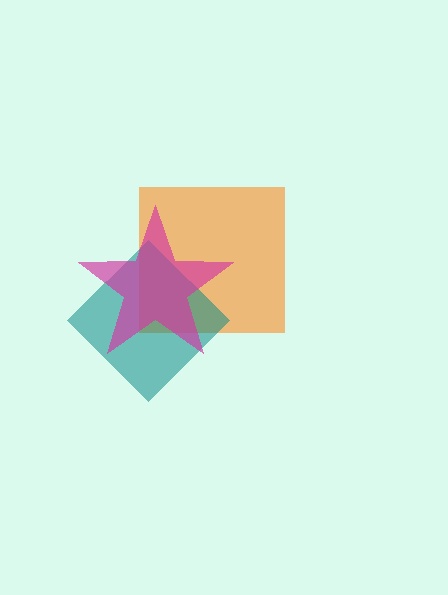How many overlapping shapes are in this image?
There are 3 overlapping shapes in the image.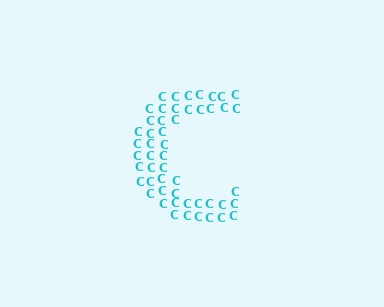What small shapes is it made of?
It is made of small letter C's.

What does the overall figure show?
The overall figure shows the letter C.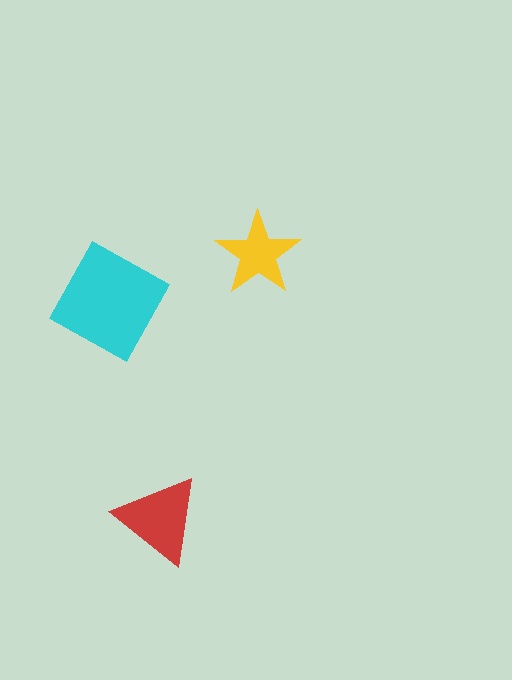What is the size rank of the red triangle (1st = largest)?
2nd.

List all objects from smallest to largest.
The yellow star, the red triangle, the cyan square.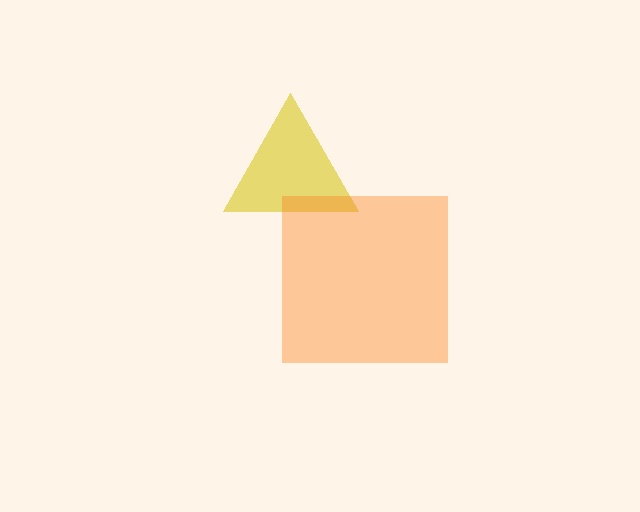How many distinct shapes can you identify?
There are 2 distinct shapes: a yellow triangle, an orange square.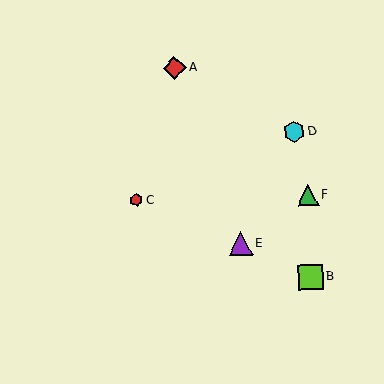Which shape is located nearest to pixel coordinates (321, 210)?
The green triangle (labeled F) at (308, 195) is nearest to that location.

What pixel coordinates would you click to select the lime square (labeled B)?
Click at (311, 277) to select the lime square B.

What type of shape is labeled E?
Shape E is a purple triangle.